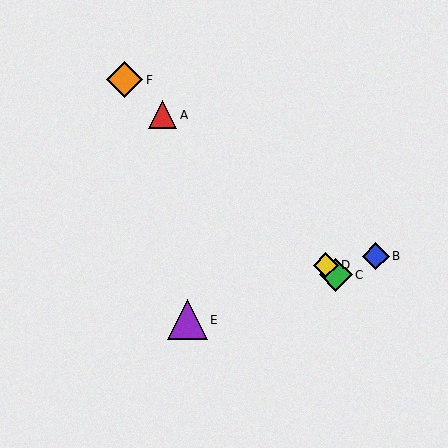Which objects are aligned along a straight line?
Objects A, C, D, F are aligned along a straight line.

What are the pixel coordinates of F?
Object F is at (125, 80).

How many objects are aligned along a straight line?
4 objects (A, C, D, F) are aligned along a straight line.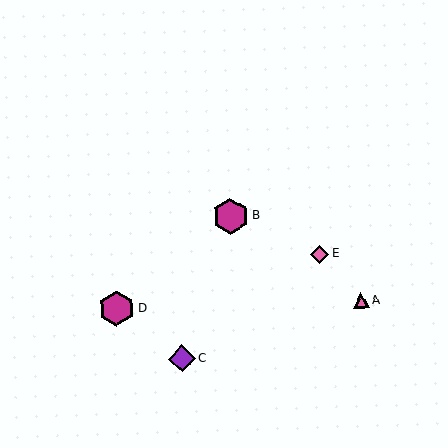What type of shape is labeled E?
Shape E is a pink diamond.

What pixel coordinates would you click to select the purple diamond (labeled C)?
Click at (182, 359) to select the purple diamond C.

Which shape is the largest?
The magenta hexagon (labeled B) is the largest.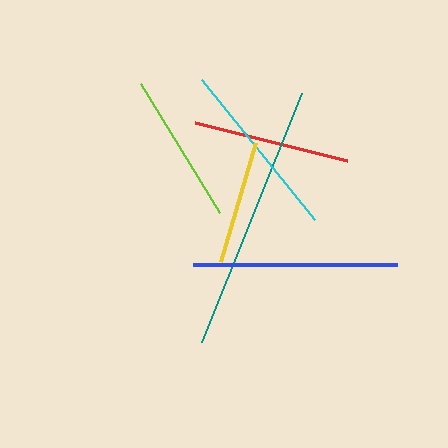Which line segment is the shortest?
The yellow line is the shortest at approximately 124 pixels.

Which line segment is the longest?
The teal line is the longest at approximately 269 pixels.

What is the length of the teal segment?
The teal segment is approximately 269 pixels long.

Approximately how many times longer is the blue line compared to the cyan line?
The blue line is approximately 1.1 times the length of the cyan line.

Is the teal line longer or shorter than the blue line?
The teal line is longer than the blue line.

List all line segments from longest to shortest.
From longest to shortest: teal, blue, cyan, red, lime, yellow.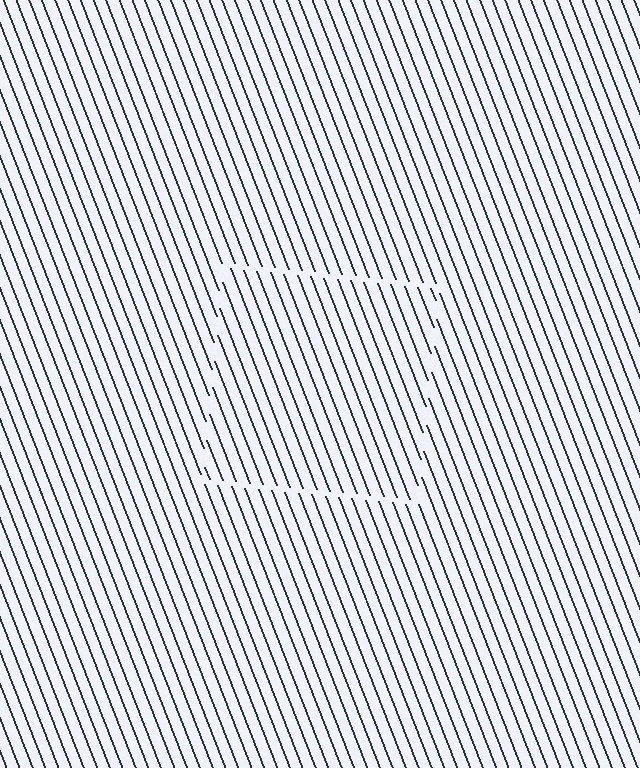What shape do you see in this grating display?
An illusory square. The interior of the shape contains the same grating, shifted by half a period — the contour is defined by the phase discontinuity where line-ends from the inner and outer gratings abut.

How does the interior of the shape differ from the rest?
The interior of the shape contains the same grating, shifted by half a period — the contour is defined by the phase discontinuity where line-ends from the inner and outer gratings abut.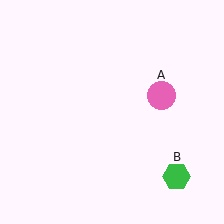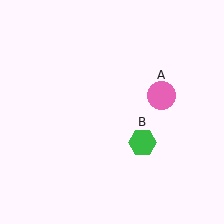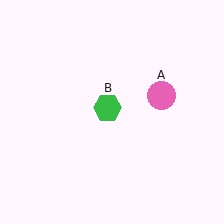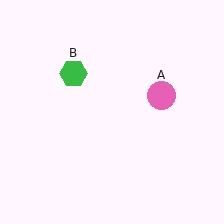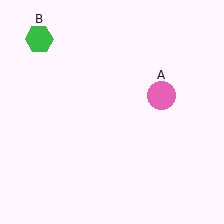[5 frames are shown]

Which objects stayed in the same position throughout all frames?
Pink circle (object A) remained stationary.